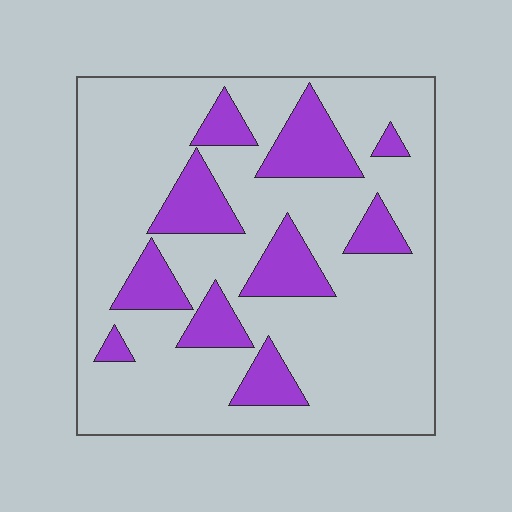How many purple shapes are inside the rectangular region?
10.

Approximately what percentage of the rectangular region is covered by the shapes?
Approximately 20%.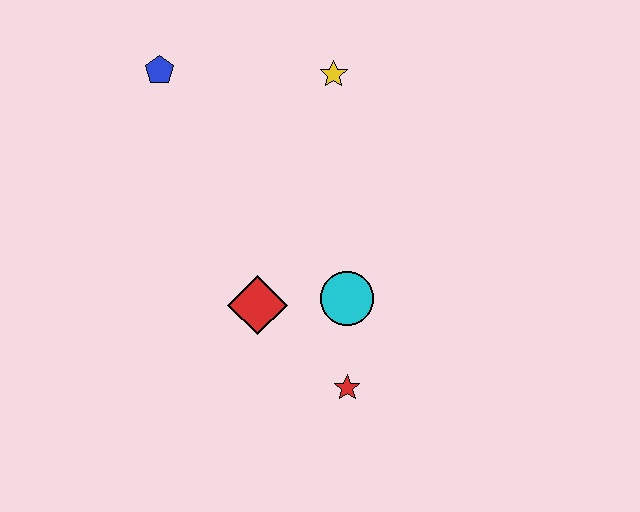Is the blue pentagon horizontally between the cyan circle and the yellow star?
No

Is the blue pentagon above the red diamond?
Yes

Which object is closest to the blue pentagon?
The yellow star is closest to the blue pentagon.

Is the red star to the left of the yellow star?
No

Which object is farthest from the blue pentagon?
The red star is farthest from the blue pentagon.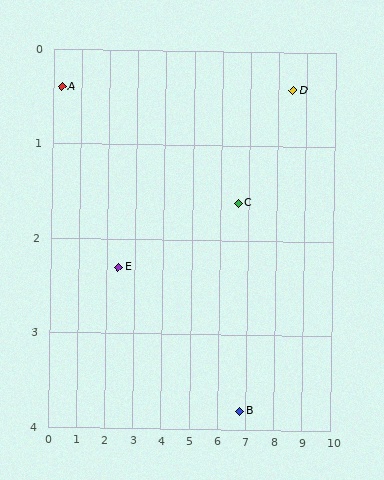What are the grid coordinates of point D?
Point D is at approximately (8.5, 0.4).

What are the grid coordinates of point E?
Point E is at approximately (2.4, 2.3).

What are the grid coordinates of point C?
Point C is at approximately (6.6, 1.6).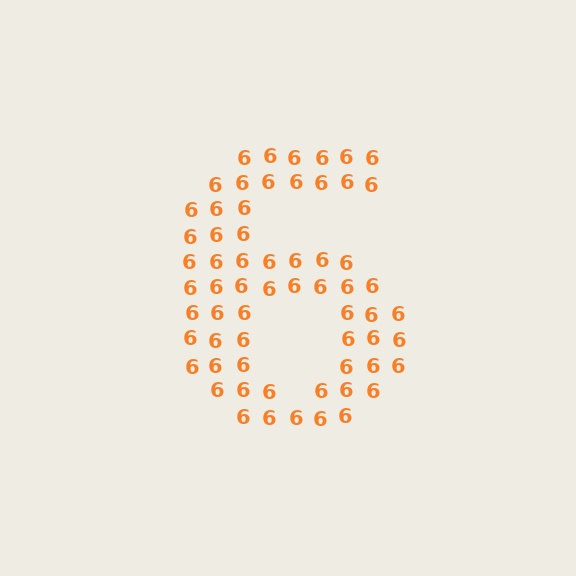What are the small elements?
The small elements are digit 6's.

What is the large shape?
The large shape is the digit 6.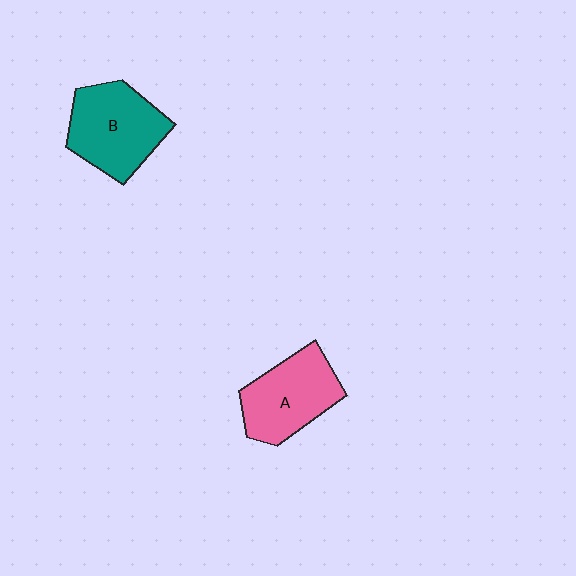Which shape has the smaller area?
Shape A (pink).